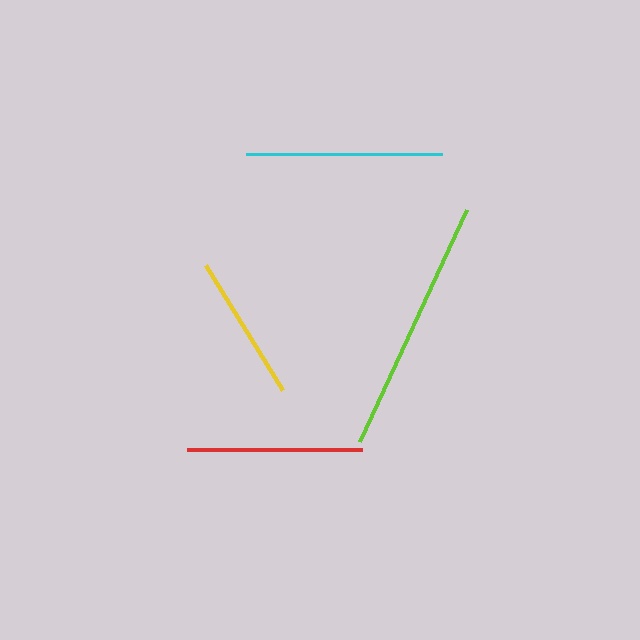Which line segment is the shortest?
The yellow line is the shortest at approximately 147 pixels.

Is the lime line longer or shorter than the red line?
The lime line is longer than the red line.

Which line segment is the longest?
The lime line is the longest at approximately 256 pixels.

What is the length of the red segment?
The red segment is approximately 175 pixels long.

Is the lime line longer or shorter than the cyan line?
The lime line is longer than the cyan line.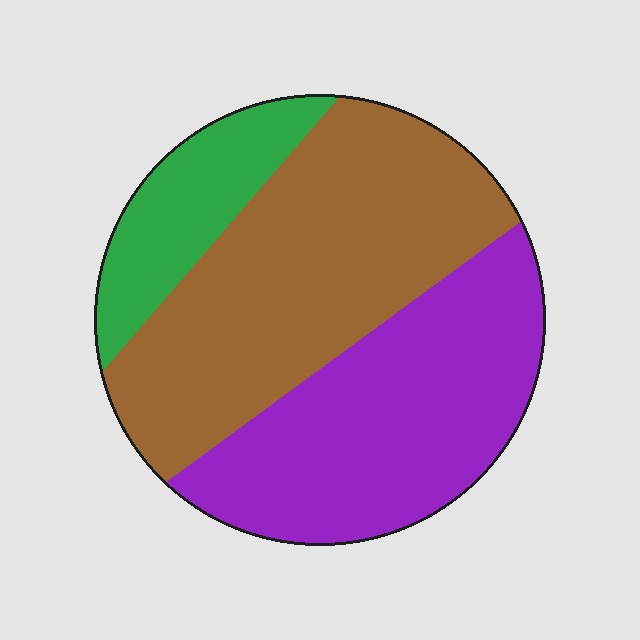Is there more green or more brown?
Brown.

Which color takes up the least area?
Green, at roughly 15%.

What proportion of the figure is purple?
Purple takes up about two fifths (2/5) of the figure.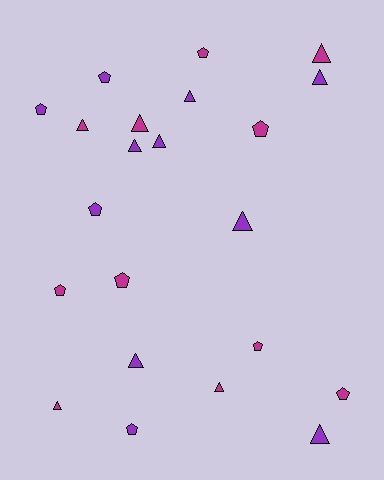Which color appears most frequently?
Magenta, with 11 objects.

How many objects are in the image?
There are 22 objects.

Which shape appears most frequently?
Triangle, with 12 objects.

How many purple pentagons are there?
There are 4 purple pentagons.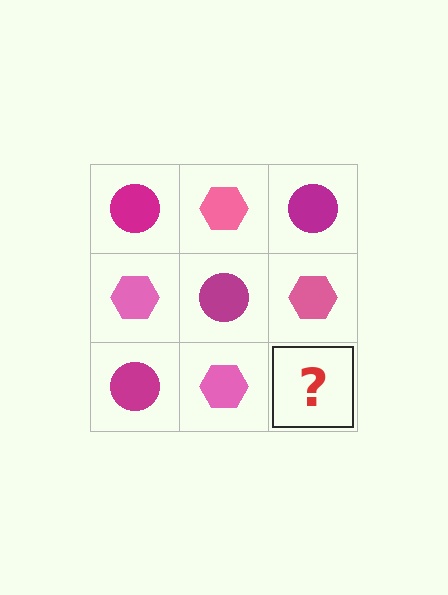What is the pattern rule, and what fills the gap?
The rule is that it alternates magenta circle and pink hexagon in a checkerboard pattern. The gap should be filled with a magenta circle.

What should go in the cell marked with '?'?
The missing cell should contain a magenta circle.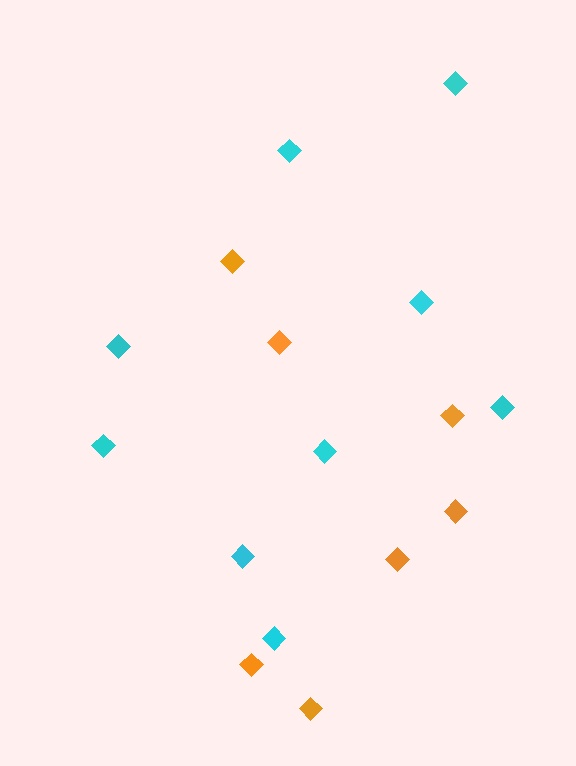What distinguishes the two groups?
There are 2 groups: one group of cyan diamonds (9) and one group of orange diamonds (7).